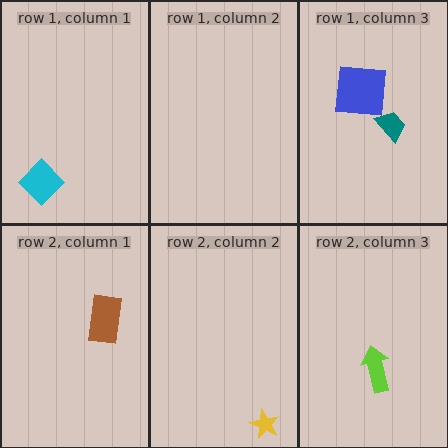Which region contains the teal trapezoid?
The row 1, column 3 region.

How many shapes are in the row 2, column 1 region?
1.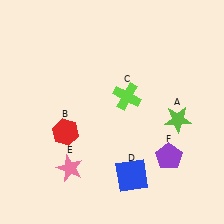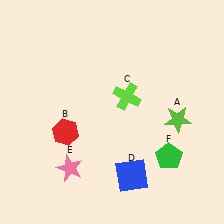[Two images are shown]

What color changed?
The pentagon (F) changed from purple in Image 1 to green in Image 2.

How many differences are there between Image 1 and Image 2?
There is 1 difference between the two images.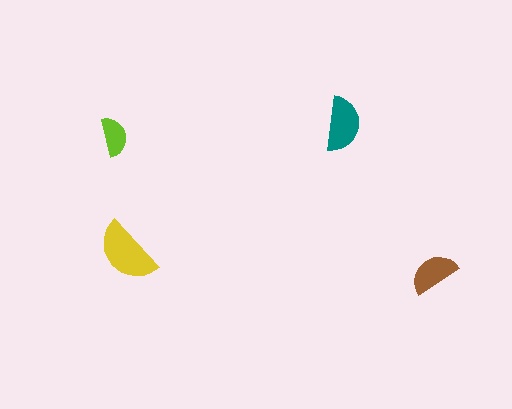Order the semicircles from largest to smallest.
the yellow one, the teal one, the brown one, the lime one.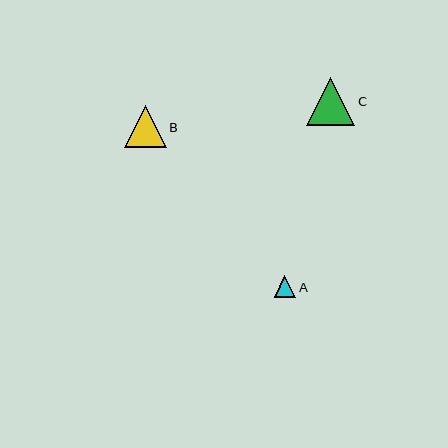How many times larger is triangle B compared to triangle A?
Triangle B is approximately 2.0 times the size of triangle A.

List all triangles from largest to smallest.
From largest to smallest: C, B, A.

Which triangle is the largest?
Triangle C is the largest with a size of approximately 49 pixels.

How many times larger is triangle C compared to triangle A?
Triangle C is approximately 2.3 times the size of triangle A.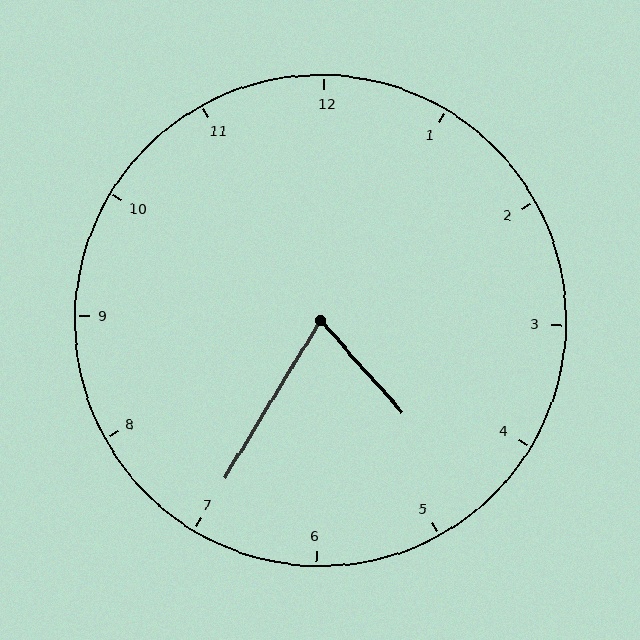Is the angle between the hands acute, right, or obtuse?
It is acute.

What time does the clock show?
4:35.